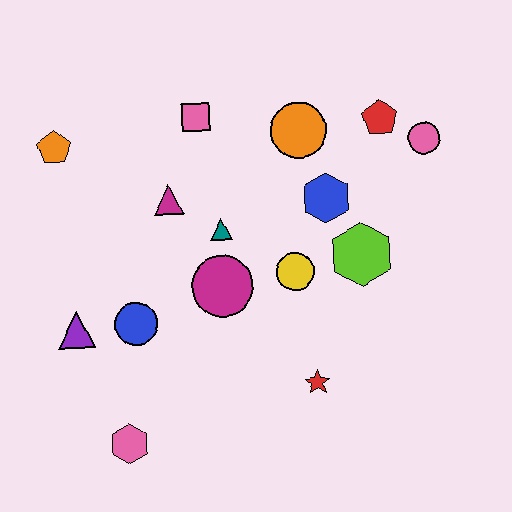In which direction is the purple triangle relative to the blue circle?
The purple triangle is to the left of the blue circle.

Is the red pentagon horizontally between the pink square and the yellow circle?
No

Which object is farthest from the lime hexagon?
The orange pentagon is farthest from the lime hexagon.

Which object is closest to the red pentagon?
The pink circle is closest to the red pentagon.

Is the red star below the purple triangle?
Yes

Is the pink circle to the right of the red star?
Yes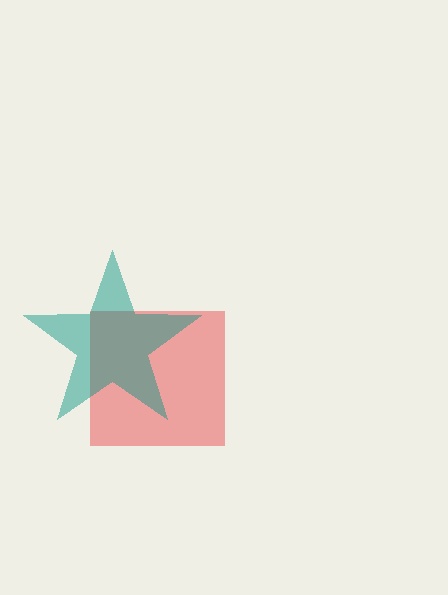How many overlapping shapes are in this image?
There are 2 overlapping shapes in the image.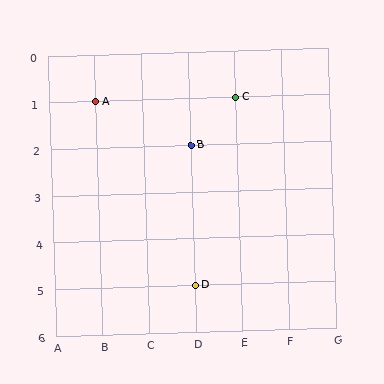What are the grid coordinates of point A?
Point A is at grid coordinates (B, 1).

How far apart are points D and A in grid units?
Points D and A are 2 columns and 4 rows apart (about 4.5 grid units diagonally).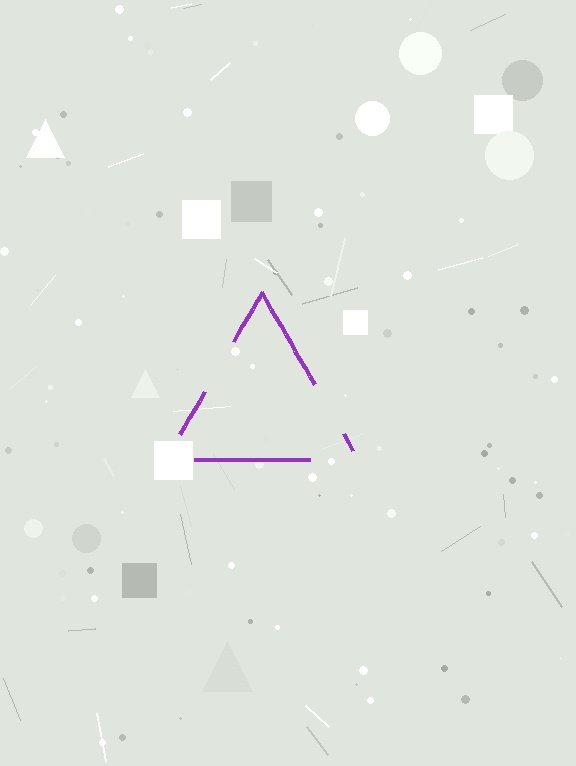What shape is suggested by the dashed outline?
The dashed outline suggests a triangle.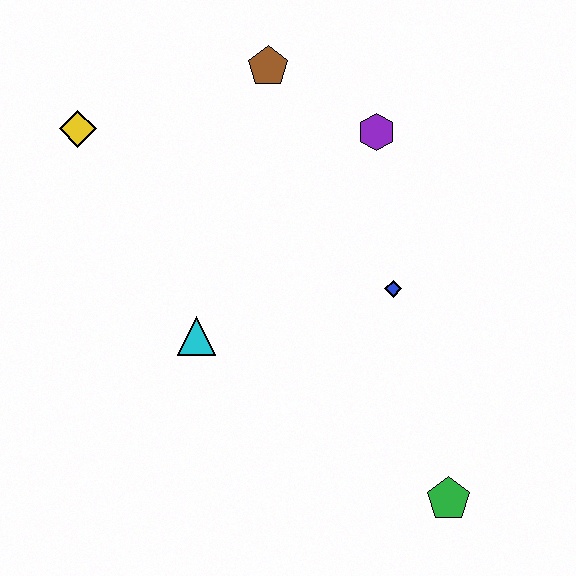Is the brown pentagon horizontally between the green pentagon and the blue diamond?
No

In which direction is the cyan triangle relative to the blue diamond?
The cyan triangle is to the left of the blue diamond.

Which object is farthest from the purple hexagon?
The green pentagon is farthest from the purple hexagon.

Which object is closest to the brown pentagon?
The purple hexagon is closest to the brown pentagon.